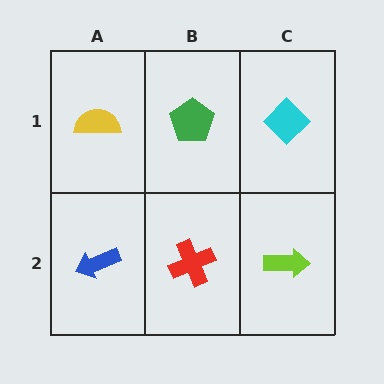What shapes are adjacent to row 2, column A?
A yellow semicircle (row 1, column A), a red cross (row 2, column B).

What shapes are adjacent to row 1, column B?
A red cross (row 2, column B), a yellow semicircle (row 1, column A), a cyan diamond (row 1, column C).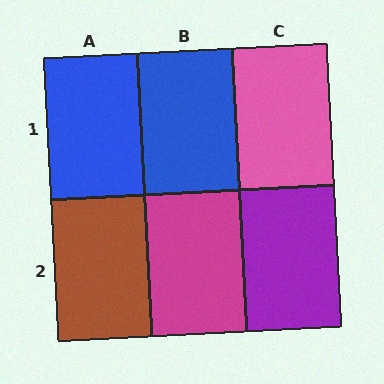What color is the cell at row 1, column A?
Blue.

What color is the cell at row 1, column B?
Blue.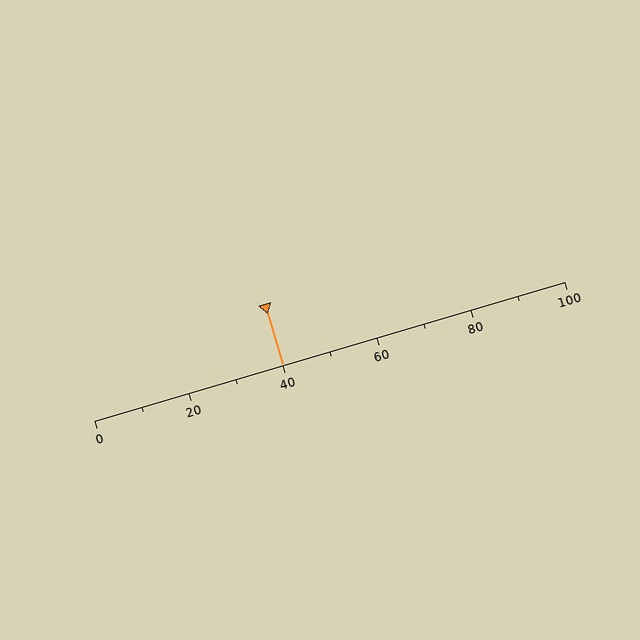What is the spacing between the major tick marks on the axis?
The major ticks are spaced 20 apart.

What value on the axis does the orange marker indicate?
The marker indicates approximately 40.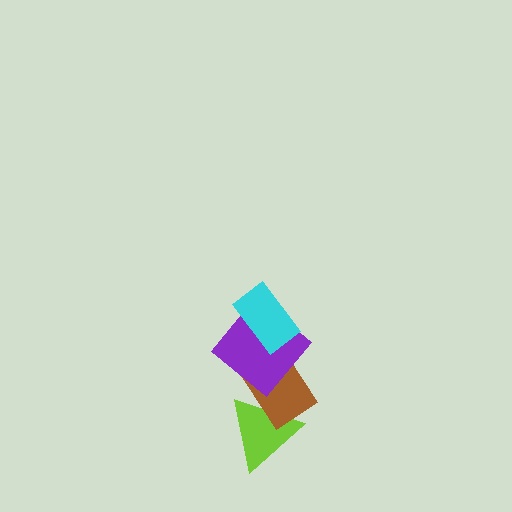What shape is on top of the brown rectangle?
The purple diamond is on top of the brown rectangle.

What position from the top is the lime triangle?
The lime triangle is 4th from the top.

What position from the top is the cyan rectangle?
The cyan rectangle is 1st from the top.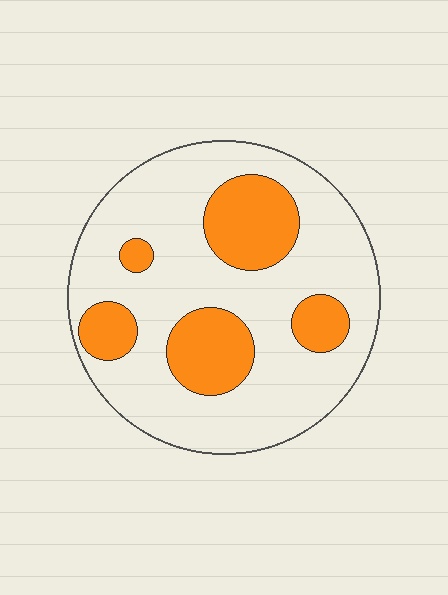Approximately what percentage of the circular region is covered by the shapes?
Approximately 25%.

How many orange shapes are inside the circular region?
5.